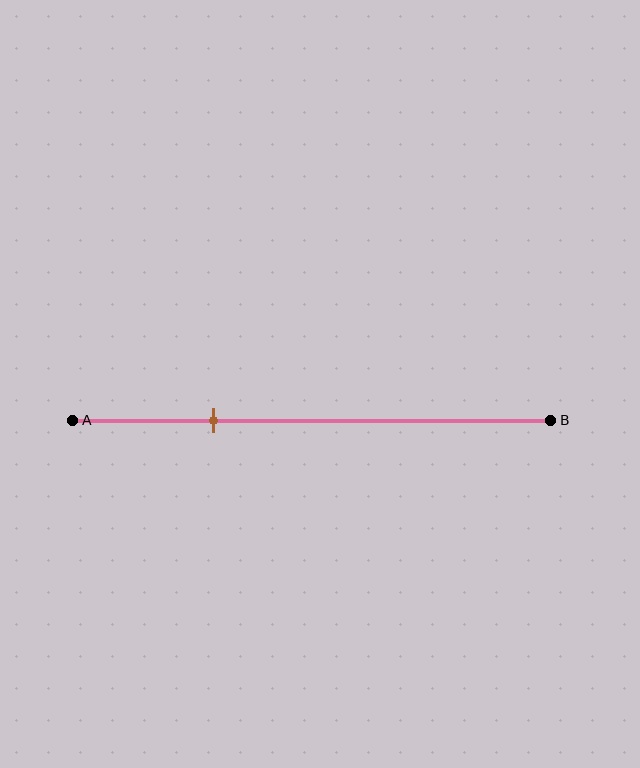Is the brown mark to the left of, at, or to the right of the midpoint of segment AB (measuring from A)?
The brown mark is to the left of the midpoint of segment AB.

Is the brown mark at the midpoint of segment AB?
No, the mark is at about 30% from A, not at the 50% midpoint.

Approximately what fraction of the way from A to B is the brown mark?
The brown mark is approximately 30% of the way from A to B.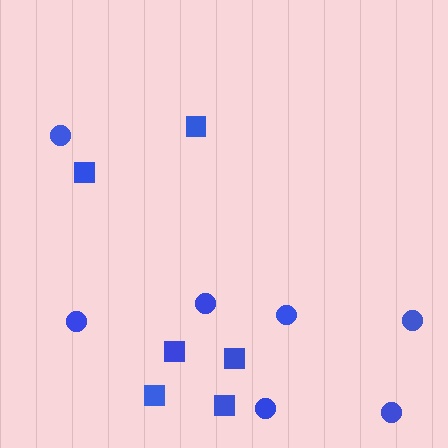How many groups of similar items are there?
There are 2 groups: one group of squares (6) and one group of circles (7).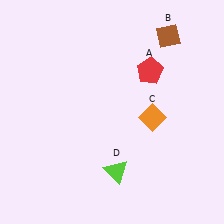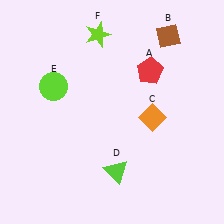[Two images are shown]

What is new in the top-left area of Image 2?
A lime star (F) was added in the top-left area of Image 2.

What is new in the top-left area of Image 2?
A lime circle (E) was added in the top-left area of Image 2.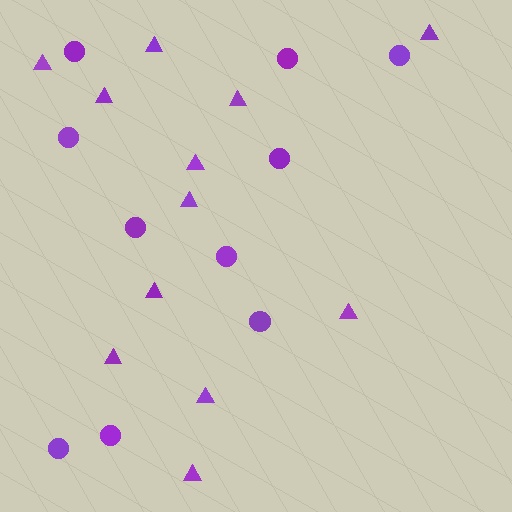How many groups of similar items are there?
There are 2 groups: one group of triangles (12) and one group of circles (10).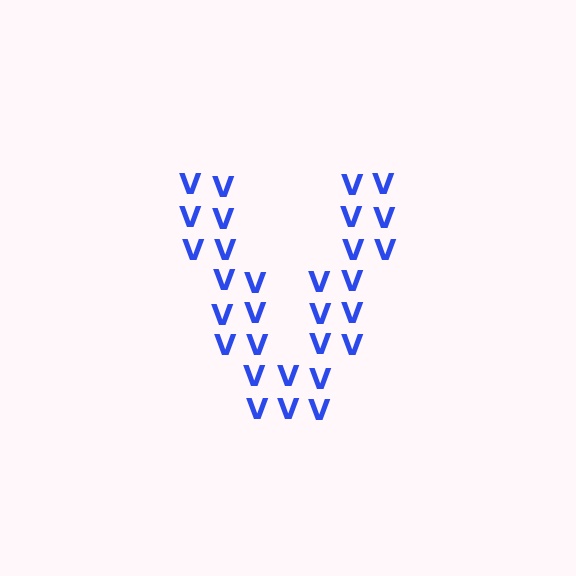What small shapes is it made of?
It is made of small letter V's.